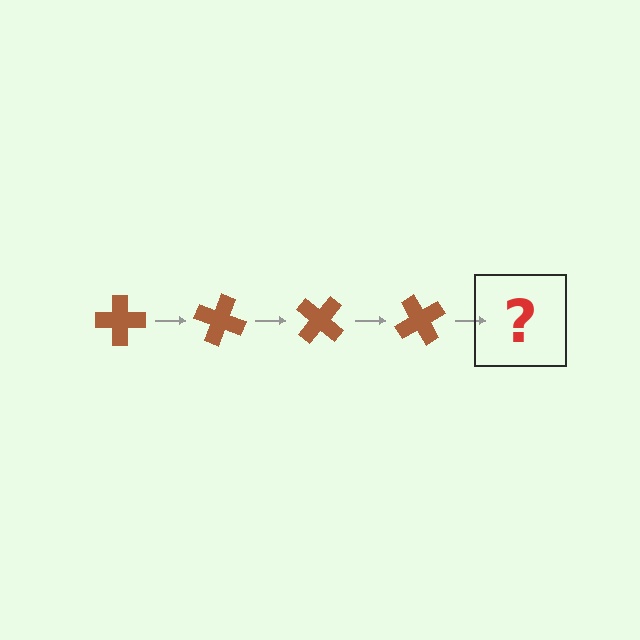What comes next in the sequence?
The next element should be a brown cross rotated 80 degrees.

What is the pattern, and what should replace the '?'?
The pattern is that the cross rotates 20 degrees each step. The '?' should be a brown cross rotated 80 degrees.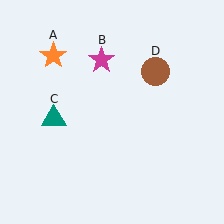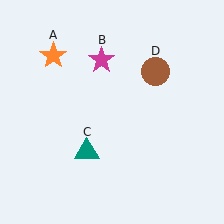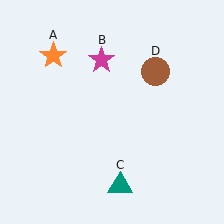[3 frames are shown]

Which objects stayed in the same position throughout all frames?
Orange star (object A) and magenta star (object B) and brown circle (object D) remained stationary.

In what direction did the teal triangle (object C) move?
The teal triangle (object C) moved down and to the right.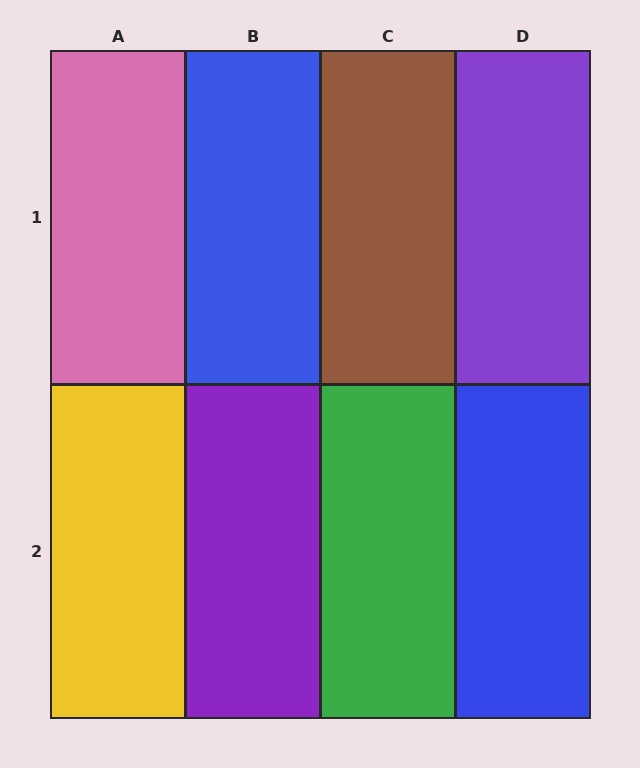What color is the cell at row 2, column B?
Purple.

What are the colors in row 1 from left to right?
Pink, blue, brown, purple.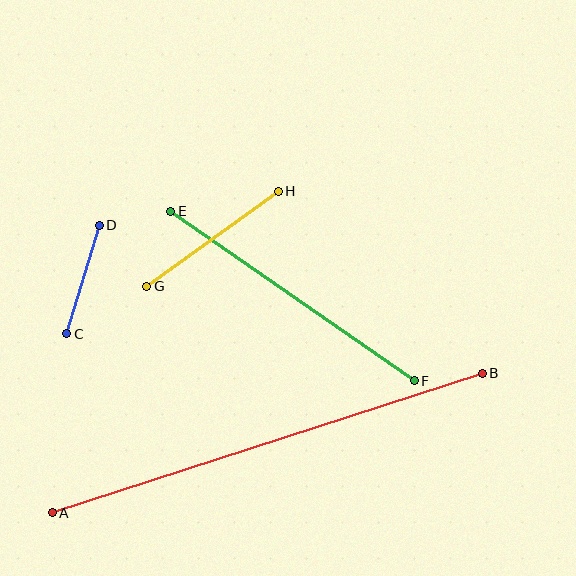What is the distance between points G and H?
The distance is approximately 162 pixels.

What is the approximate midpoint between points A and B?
The midpoint is at approximately (267, 443) pixels.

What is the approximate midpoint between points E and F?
The midpoint is at approximately (292, 296) pixels.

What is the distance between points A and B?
The distance is approximately 452 pixels.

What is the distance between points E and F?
The distance is approximately 296 pixels.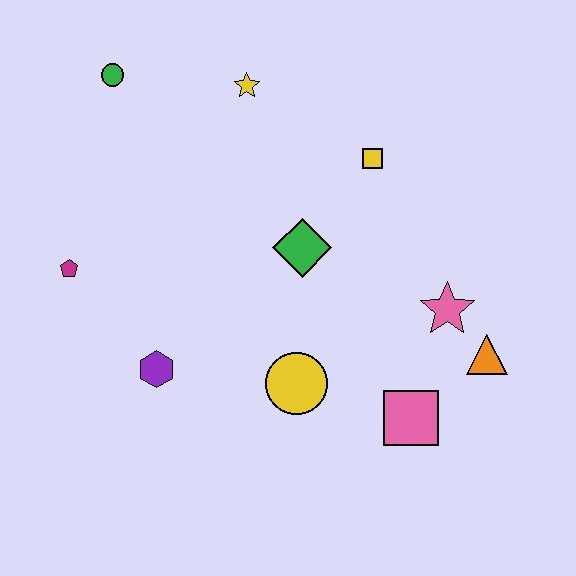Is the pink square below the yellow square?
Yes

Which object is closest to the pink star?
The orange triangle is closest to the pink star.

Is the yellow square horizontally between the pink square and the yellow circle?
Yes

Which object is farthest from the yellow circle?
The green circle is farthest from the yellow circle.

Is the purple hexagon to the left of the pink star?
Yes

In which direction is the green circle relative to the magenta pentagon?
The green circle is above the magenta pentagon.